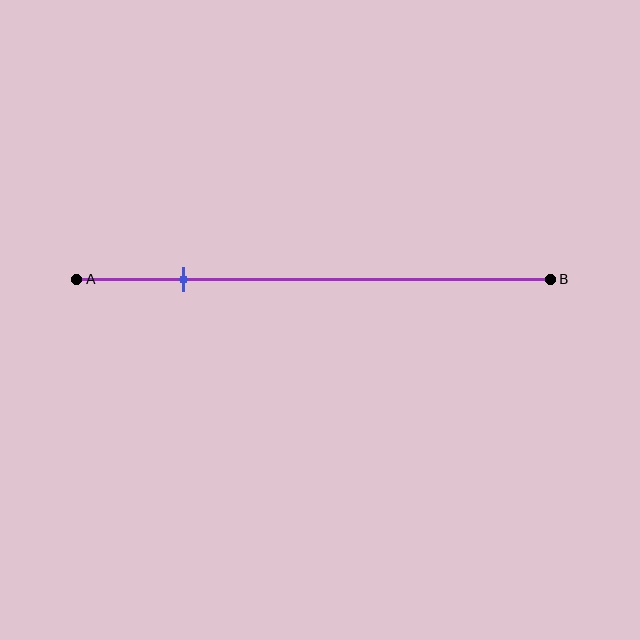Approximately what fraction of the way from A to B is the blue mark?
The blue mark is approximately 25% of the way from A to B.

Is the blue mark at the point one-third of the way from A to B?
No, the mark is at about 25% from A, not at the 33% one-third point.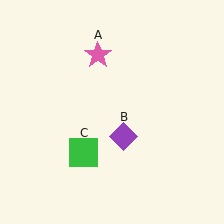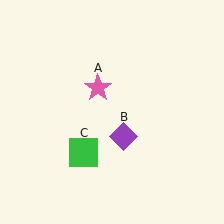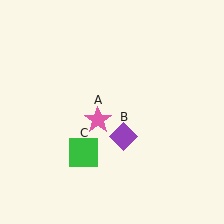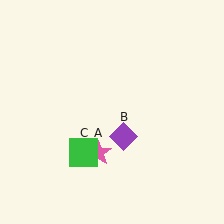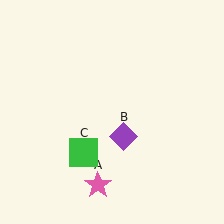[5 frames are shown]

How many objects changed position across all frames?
1 object changed position: pink star (object A).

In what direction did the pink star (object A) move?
The pink star (object A) moved down.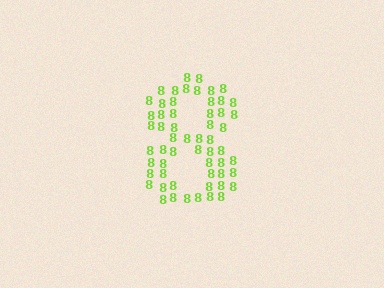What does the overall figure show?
The overall figure shows the digit 8.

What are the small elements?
The small elements are digit 8's.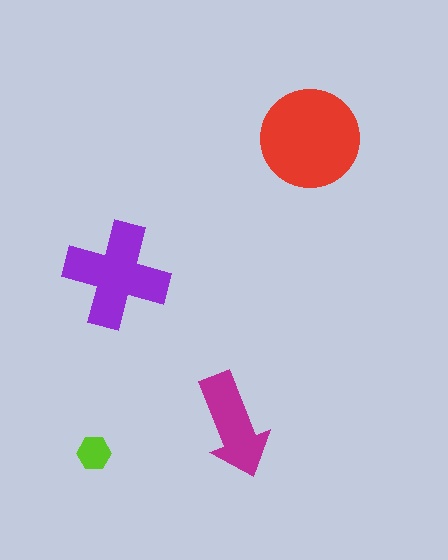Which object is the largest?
The red circle.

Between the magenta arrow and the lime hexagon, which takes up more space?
The magenta arrow.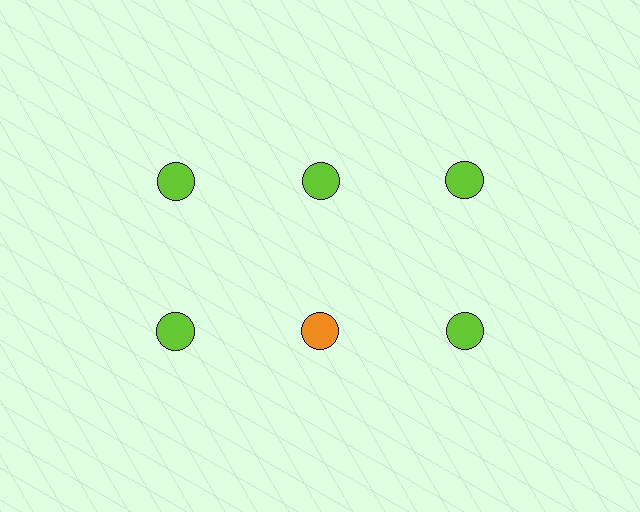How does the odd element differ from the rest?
It has a different color: orange instead of lime.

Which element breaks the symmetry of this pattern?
The orange circle in the second row, second from left column breaks the symmetry. All other shapes are lime circles.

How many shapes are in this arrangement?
There are 6 shapes arranged in a grid pattern.